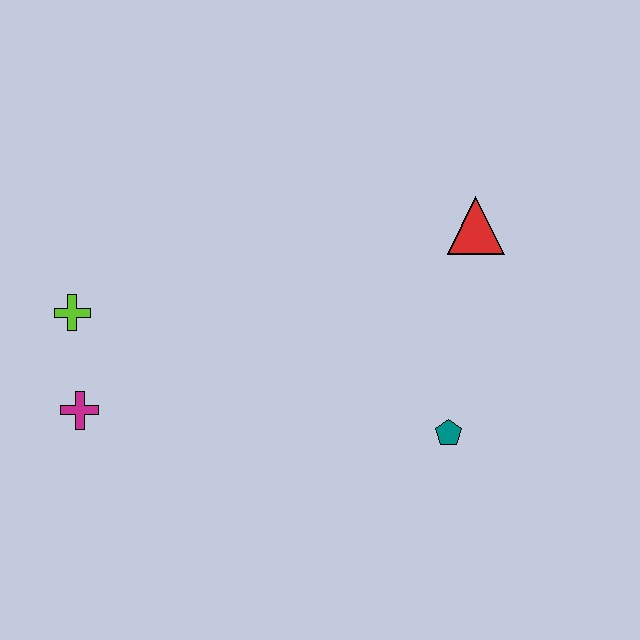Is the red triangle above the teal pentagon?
Yes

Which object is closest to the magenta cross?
The lime cross is closest to the magenta cross.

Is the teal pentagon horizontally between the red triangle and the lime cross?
Yes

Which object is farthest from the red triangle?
The magenta cross is farthest from the red triangle.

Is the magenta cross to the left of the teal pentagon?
Yes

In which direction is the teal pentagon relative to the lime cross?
The teal pentagon is to the right of the lime cross.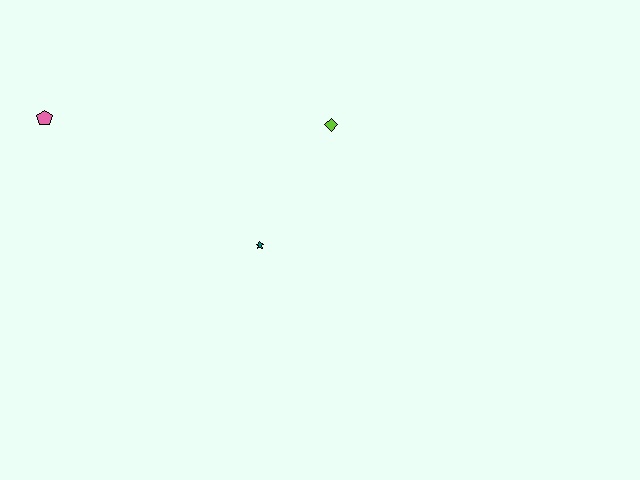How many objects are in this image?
There are 3 objects.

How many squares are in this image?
There are no squares.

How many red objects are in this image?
There are no red objects.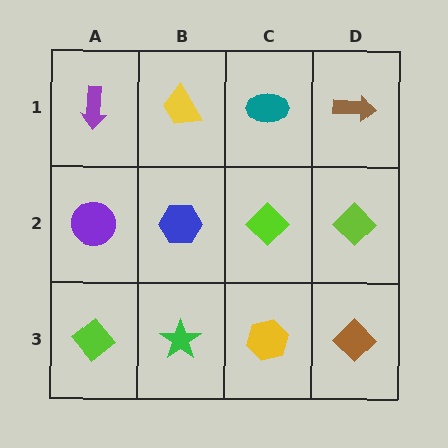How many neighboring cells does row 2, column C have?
4.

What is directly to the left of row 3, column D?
A yellow hexagon.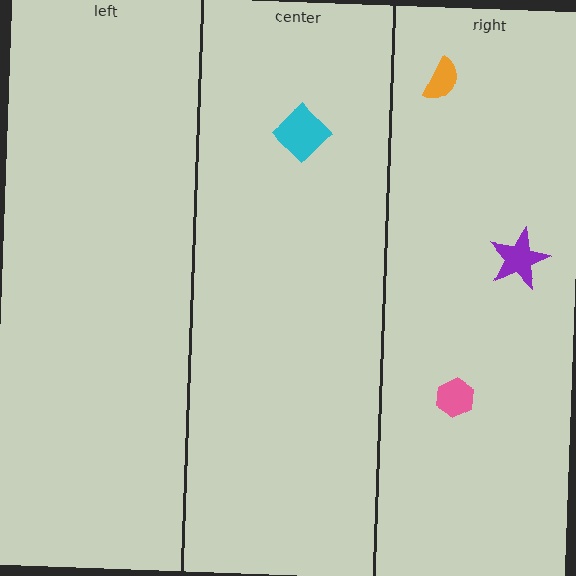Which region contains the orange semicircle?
The right region.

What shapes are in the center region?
The cyan diamond.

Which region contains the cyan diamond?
The center region.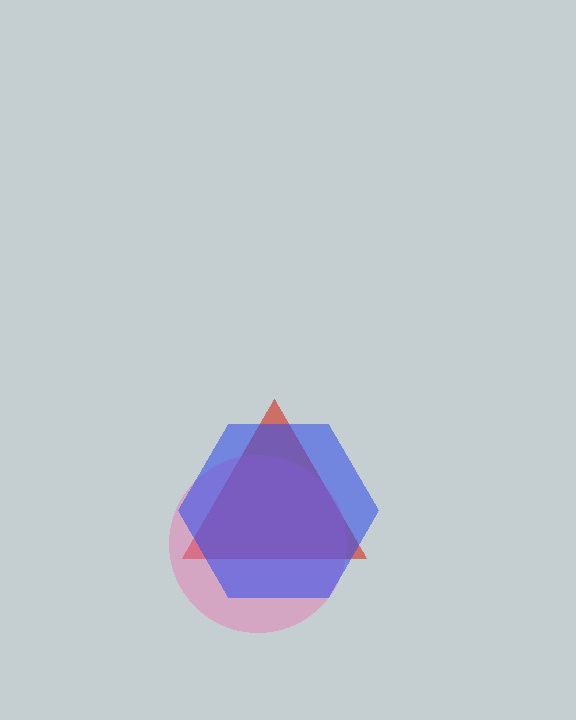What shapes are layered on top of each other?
The layered shapes are: a red triangle, a pink circle, a blue hexagon.